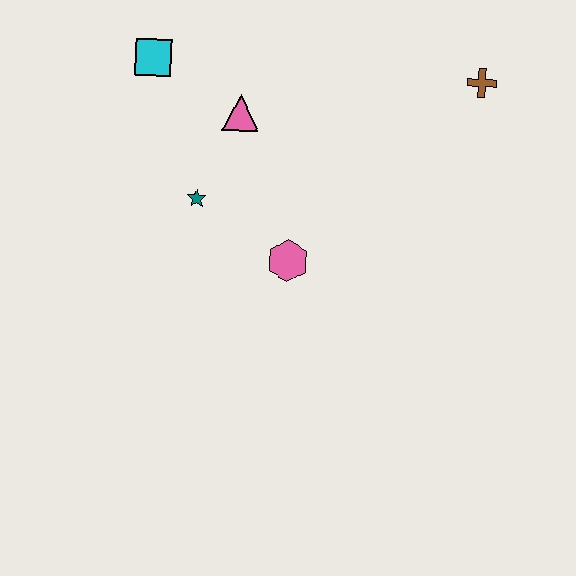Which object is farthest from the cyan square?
The brown cross is farthest from the cyan square.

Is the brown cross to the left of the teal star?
No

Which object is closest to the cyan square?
The pink triangle is closest to the cyan square.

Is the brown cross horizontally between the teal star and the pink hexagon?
No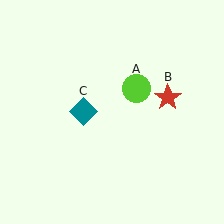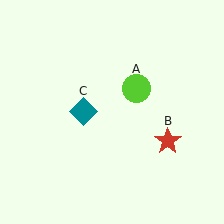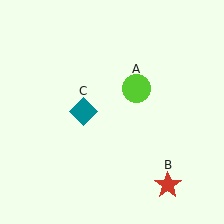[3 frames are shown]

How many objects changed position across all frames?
1 object changed position: red star (object B).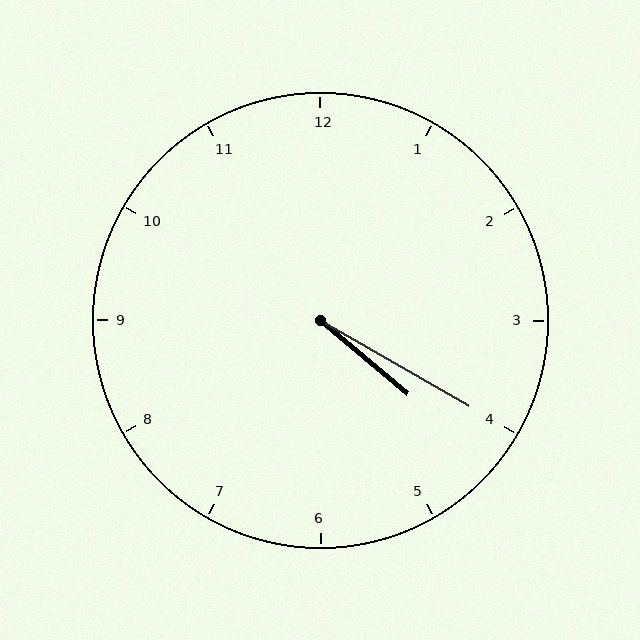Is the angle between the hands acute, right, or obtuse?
It is acute.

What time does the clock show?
4:20.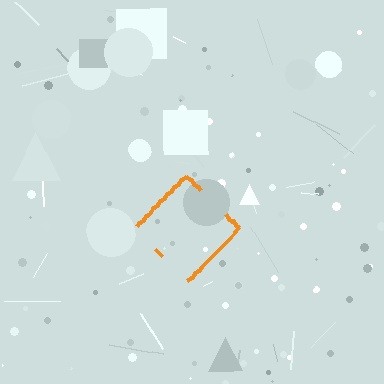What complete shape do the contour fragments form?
The contour fragments form a diamond.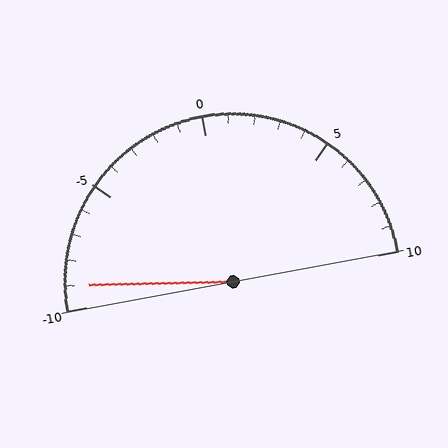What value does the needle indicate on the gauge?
The needle indicates approximately -9.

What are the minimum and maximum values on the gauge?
The gauge ranges from -10 to 10.